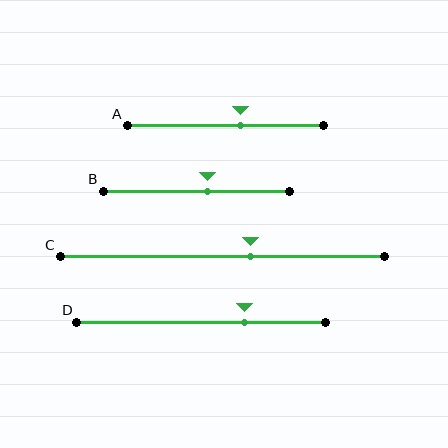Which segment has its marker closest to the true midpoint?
Segment B has its marker closest to the true midpoint.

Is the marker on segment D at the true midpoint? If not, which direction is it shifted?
No, the marker on segment D is shifted to the right by about 17% of the segment length.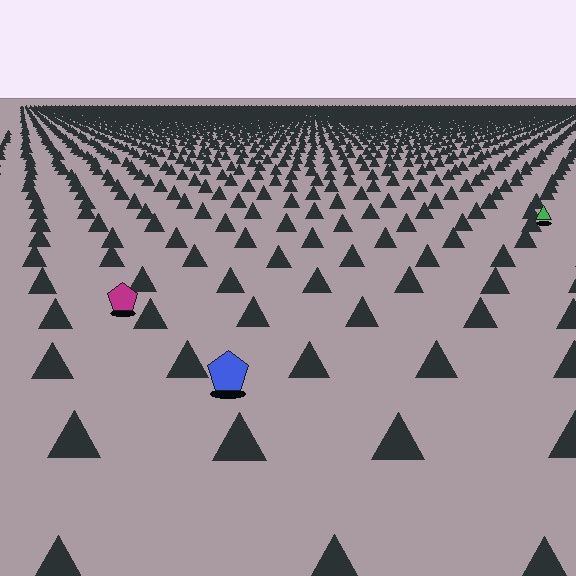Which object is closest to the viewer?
The blue pentagon is closest. The texture marks near it are larger and more spread out.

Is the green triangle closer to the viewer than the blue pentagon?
No. The blue pentagon is closer — you can tell from the texture gradient: the ground texture is coarser near it.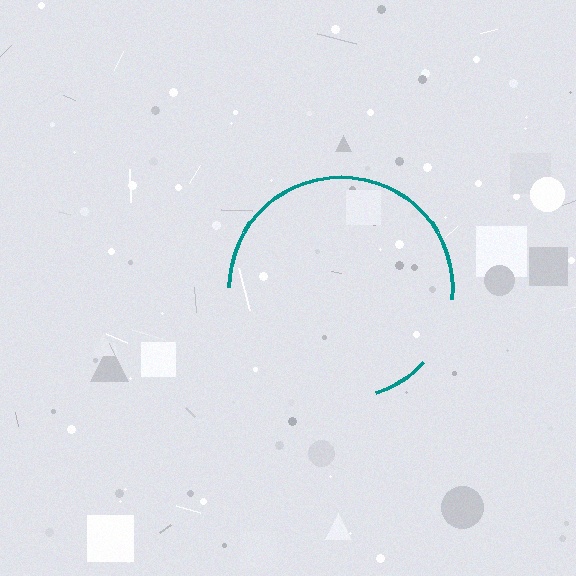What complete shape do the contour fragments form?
The contour fragments form a circle.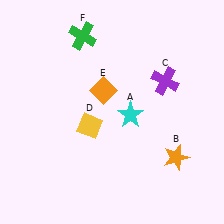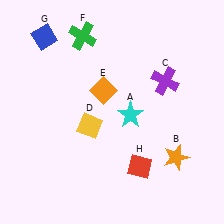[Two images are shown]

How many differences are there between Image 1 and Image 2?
There are 2 differences between the two images.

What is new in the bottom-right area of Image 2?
A red diamond (H) was added in the bottom-right area of Image 2.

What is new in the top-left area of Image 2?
A blue diamond (G) was added in the top-left area of Image 2.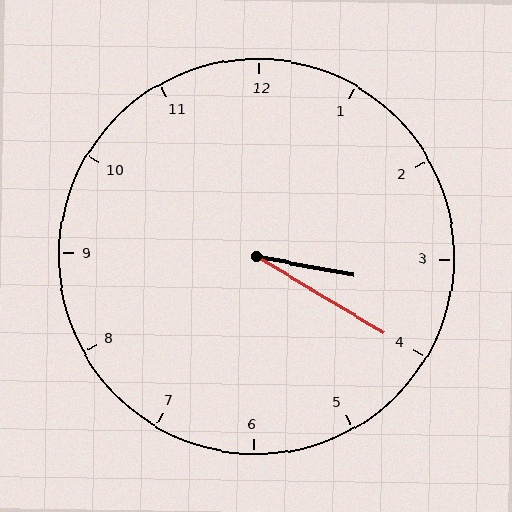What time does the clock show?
3:20.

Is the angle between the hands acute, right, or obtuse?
It is acute.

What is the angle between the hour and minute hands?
Approximately 20 degrees.